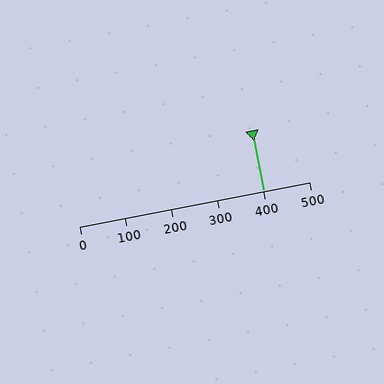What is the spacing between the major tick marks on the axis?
The major ticks are spaced 100 apart.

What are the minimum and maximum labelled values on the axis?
The axis runs from 0 to 500.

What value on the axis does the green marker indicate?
The marker indicates approximately 400.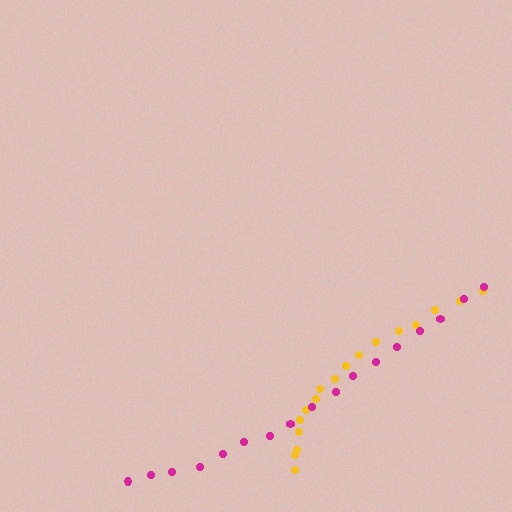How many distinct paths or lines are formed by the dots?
There are 2 distinct paths.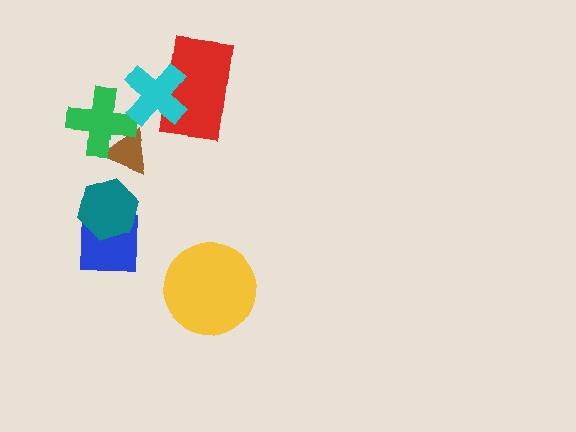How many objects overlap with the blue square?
1 object overlaps with the blue square.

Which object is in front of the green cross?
The cyan cross is in front of the green cross.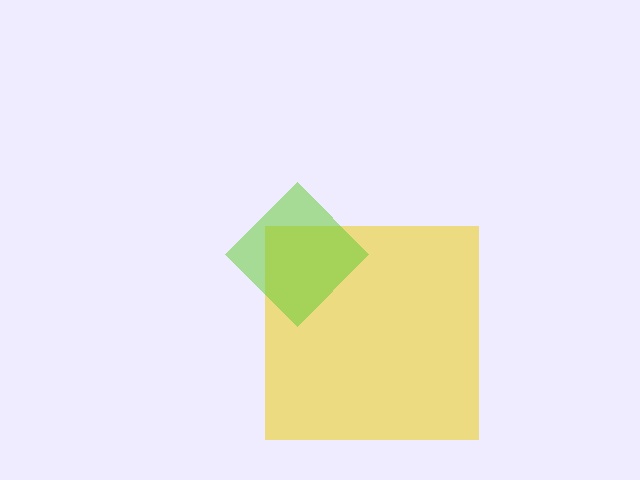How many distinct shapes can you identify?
There are 2 distinct shapes: a yellow square, a lime diamond.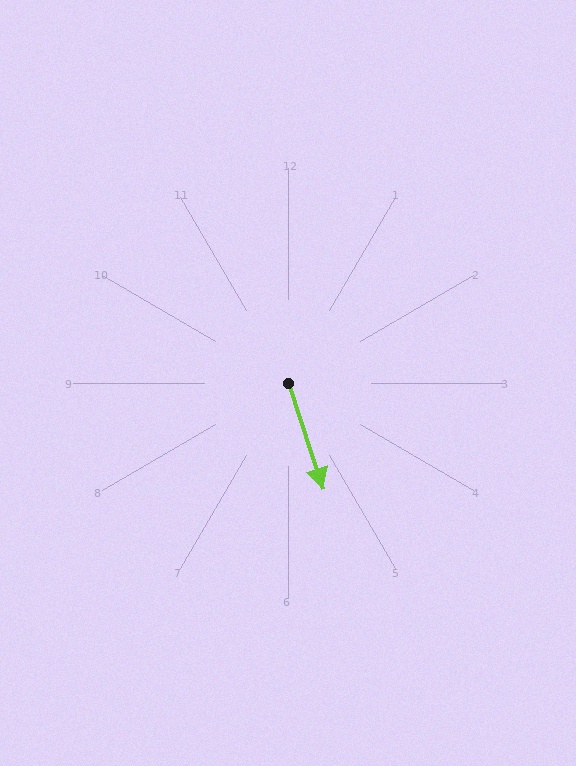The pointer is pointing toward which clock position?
Roughly 5 o'clock.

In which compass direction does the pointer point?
South.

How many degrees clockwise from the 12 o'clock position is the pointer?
Approximately 162 degrees.